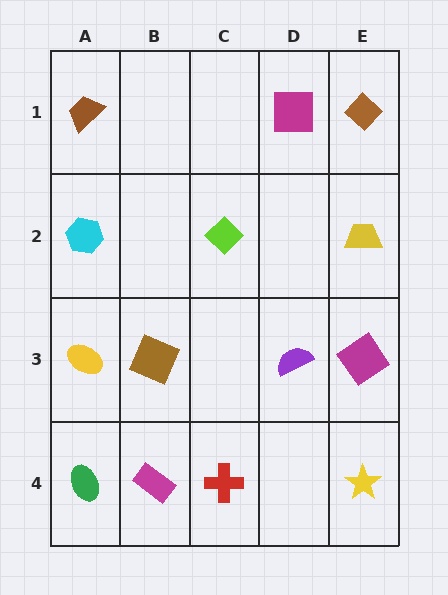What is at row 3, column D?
A purple semicircle.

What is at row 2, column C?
A lime diamond.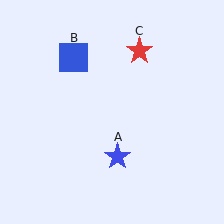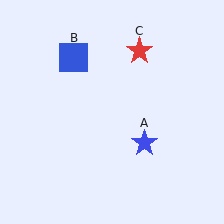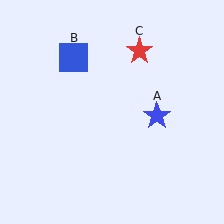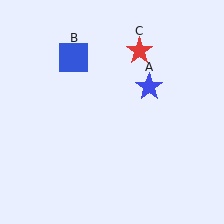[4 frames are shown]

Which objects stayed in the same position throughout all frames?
Blue square (object B) and red star (object C) remained stationary.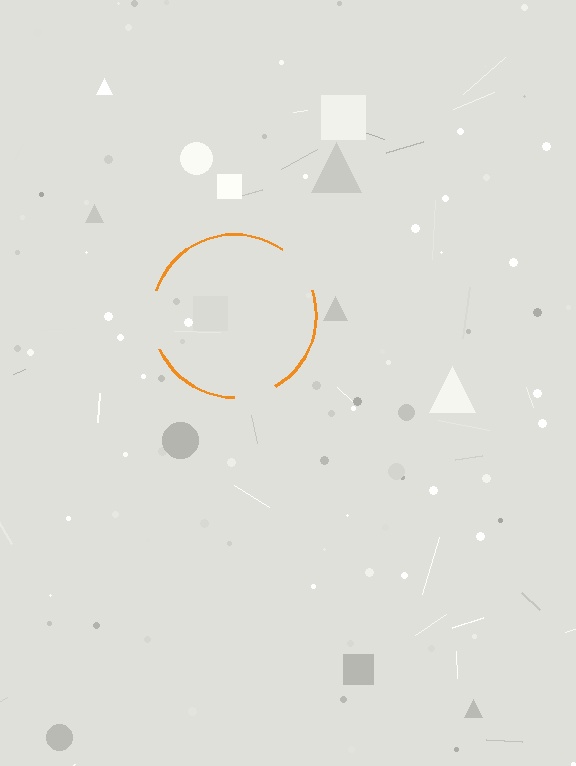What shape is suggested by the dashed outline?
The dashed outline suggests a circle.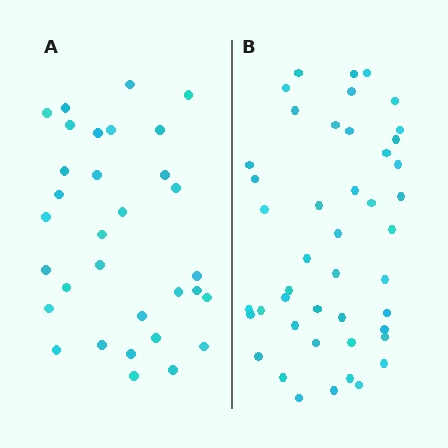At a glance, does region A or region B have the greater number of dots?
Region B (the right region) has more dots.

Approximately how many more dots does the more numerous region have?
Region B has approximately 15 more dots than region A.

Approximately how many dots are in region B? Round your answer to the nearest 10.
About 40 dots. (The exact count is 45, which rounds to 40.)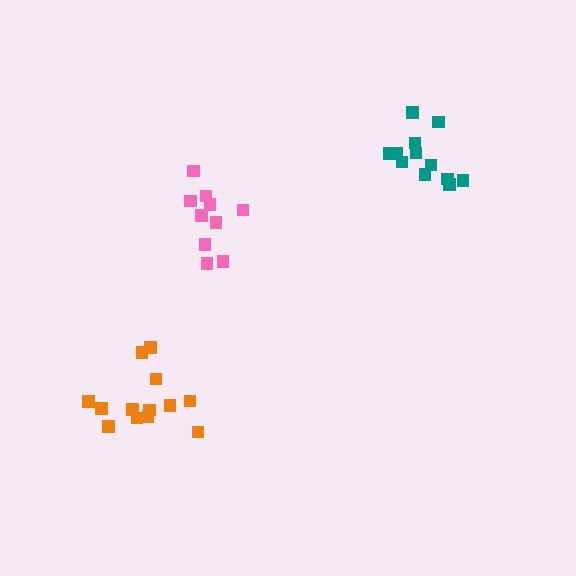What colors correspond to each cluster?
The clusters are colored: teal, orange, pink.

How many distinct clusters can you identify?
There are 3 distinct clusters.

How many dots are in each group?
Group 1: 12 dots, Group 2: 13 dots, Group 3: 10 dots (35 total).